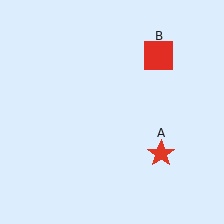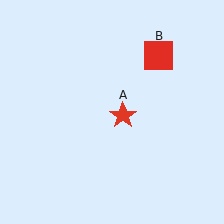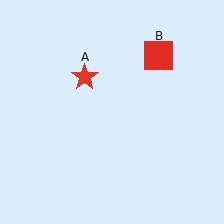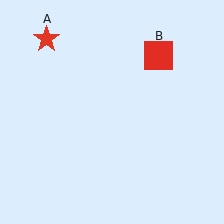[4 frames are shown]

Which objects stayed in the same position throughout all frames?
Red square (object B) remained stationary.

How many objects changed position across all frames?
1 object changed position: red star (object A).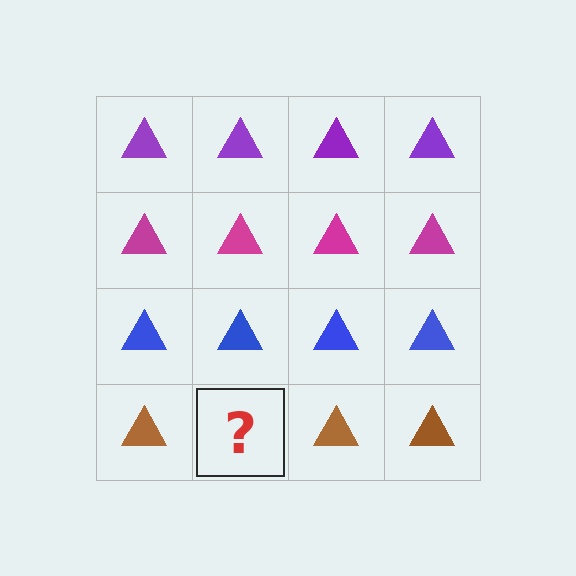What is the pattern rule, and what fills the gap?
The rule is that each row has a consistent color. The gap should be filled with a brown triangle.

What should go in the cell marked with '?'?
The missing cell should contain a brown triangle.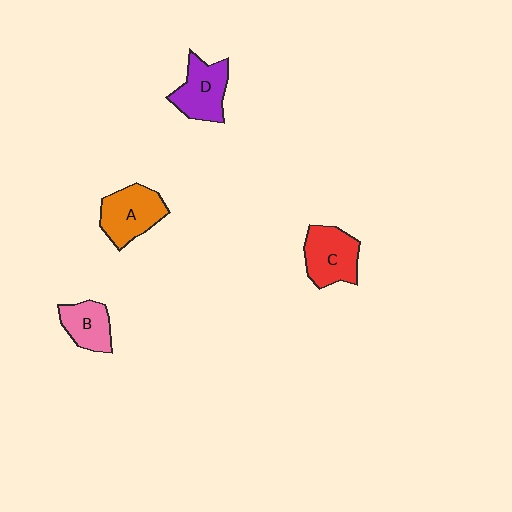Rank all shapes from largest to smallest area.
From largest to smallest: A (orange), C (red), D (purple), B (pink).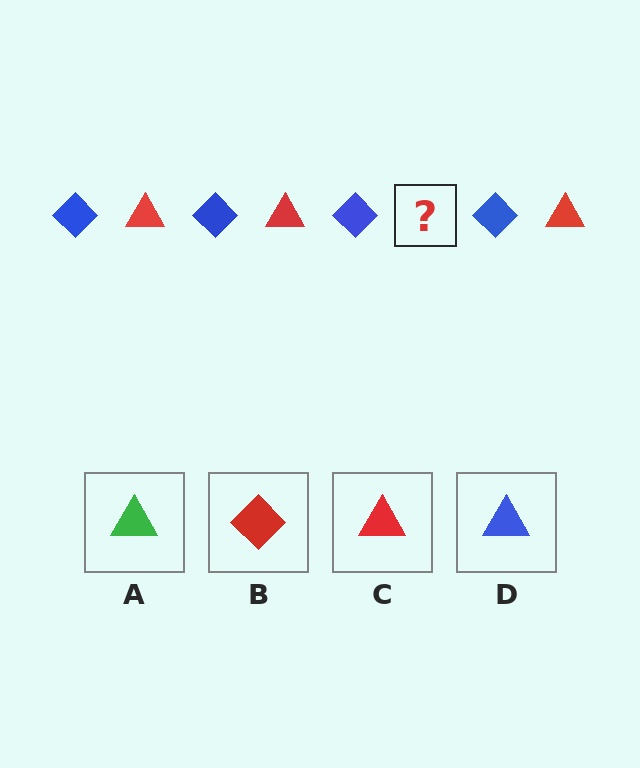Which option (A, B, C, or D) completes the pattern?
C.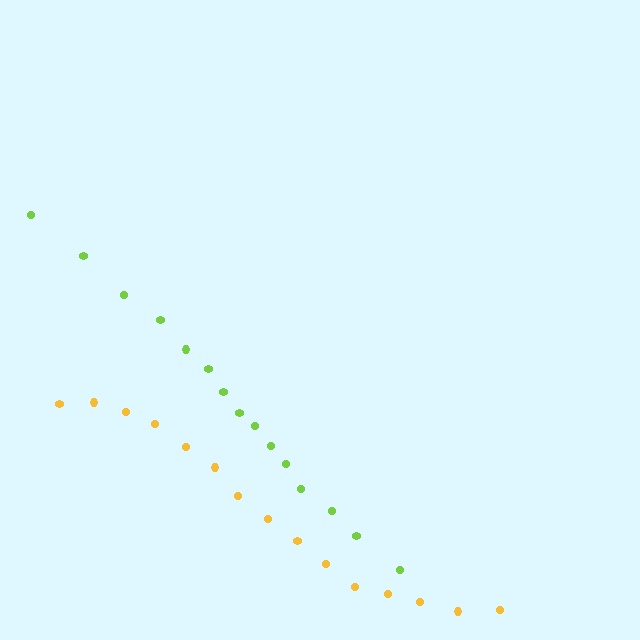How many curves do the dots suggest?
There are 2 distinct paths.